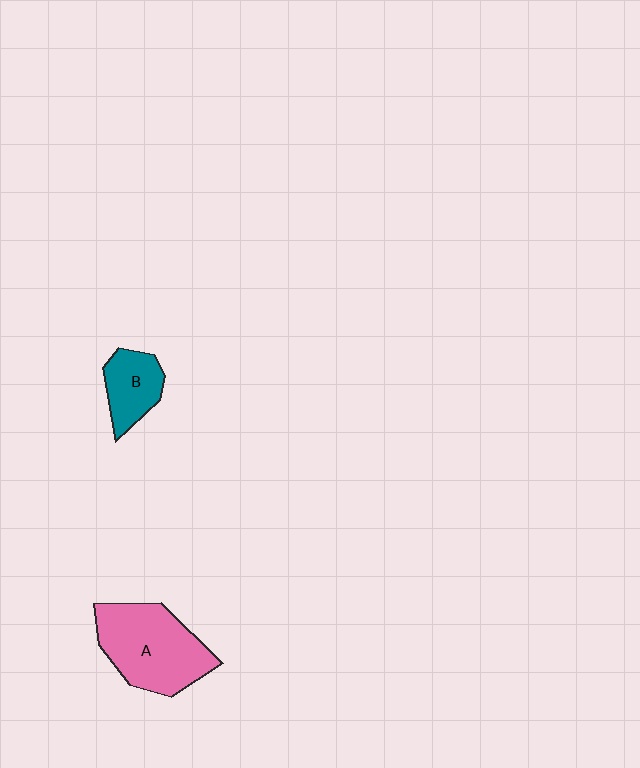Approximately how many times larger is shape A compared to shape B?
Approximately 2.1 times.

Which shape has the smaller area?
Shape B (teal).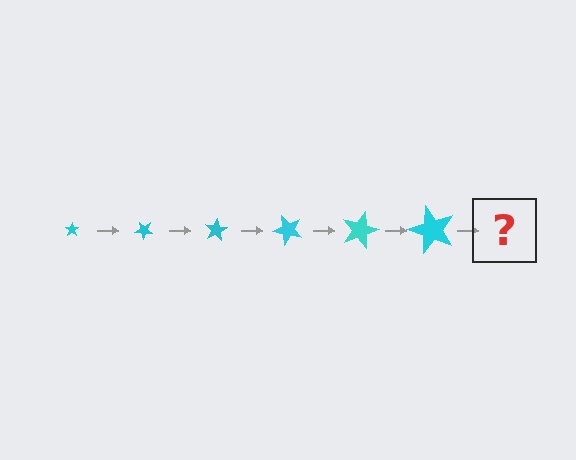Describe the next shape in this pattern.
It should be a star, larger than the previous one and rotated 240 degrees from the start.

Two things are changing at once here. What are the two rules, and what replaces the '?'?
The two rules are that the star grows larger each step and it rotates 40 degrees each step. The '?' should be a star, larger than the previous one and rotated 240 degrees from the start.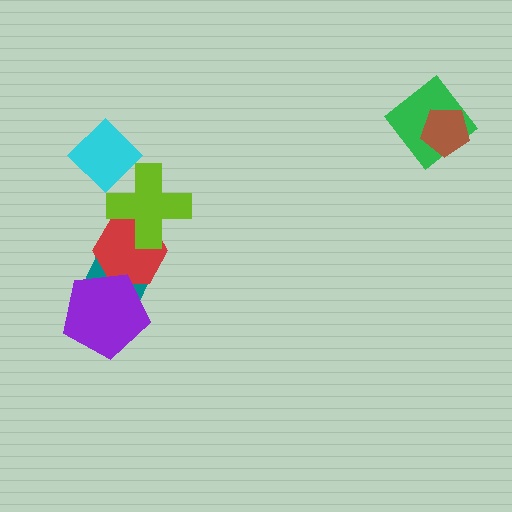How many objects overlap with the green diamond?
1 object overlaps with the green diamond.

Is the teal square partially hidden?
Yes, it is partially covered by another shape.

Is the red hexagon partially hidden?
Yes, it is partially covered by another shape.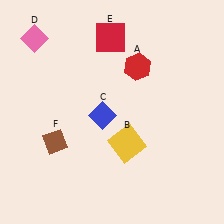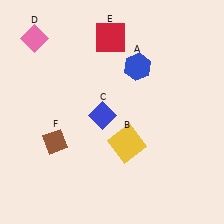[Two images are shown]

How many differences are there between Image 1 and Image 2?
There is 1 difference between the two images.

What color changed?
The hexagon (A) changed from red in Image 1 to blue in Image 2.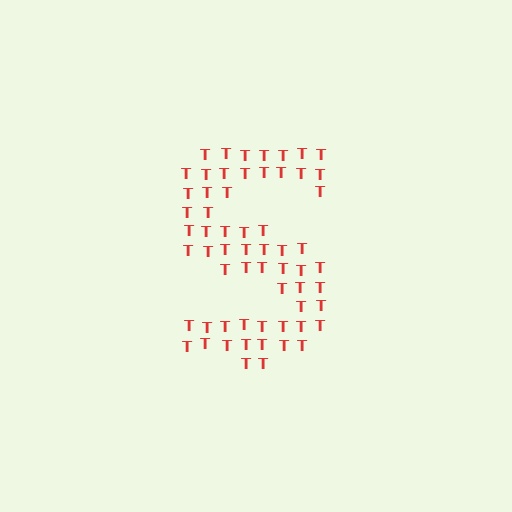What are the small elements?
The small elements are letter T's.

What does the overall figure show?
The overall figure shows the letter S.